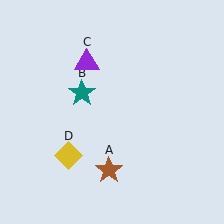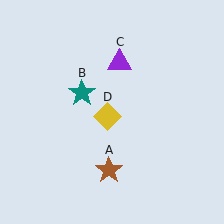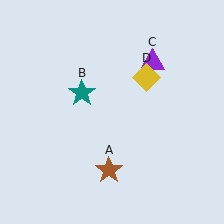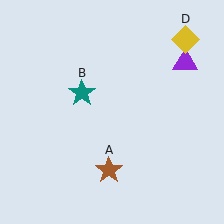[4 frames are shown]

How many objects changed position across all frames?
2 objects changed position: purple triangle (object C), yellow diamond (object D).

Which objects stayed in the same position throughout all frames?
Brown star (object A) and teal star (object B) remained stationary.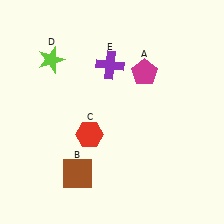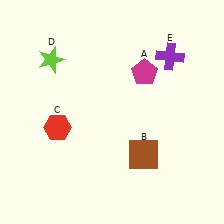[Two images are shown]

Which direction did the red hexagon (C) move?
The red hexagon (C) moved left.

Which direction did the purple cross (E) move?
The purple cross (E) moved right.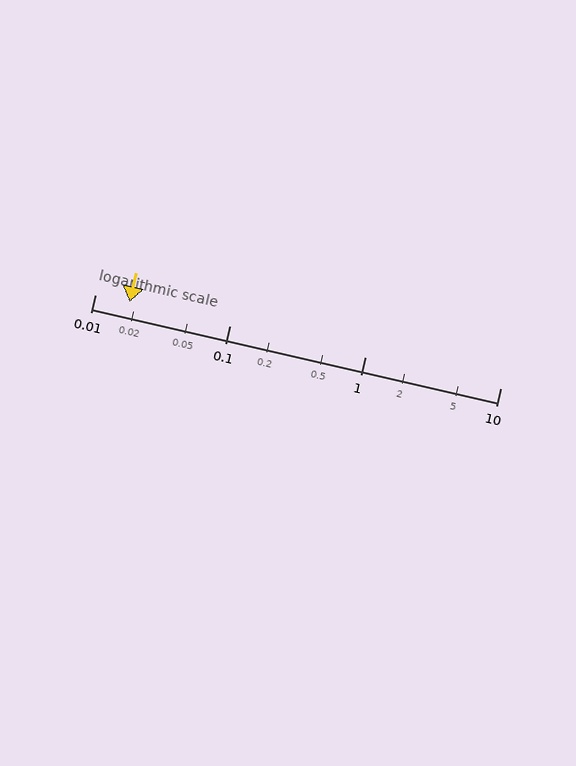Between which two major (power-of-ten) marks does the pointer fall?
The pointer is between 0.01 and 0.1.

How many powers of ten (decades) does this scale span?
The scale spans 3 decades, from 0.01 to 10.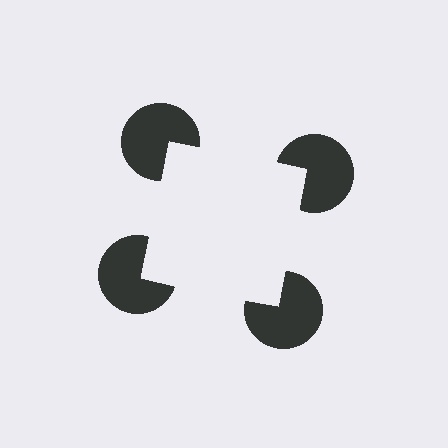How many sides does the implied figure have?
4 sides.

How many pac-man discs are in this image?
There are 4 — one at each vertex of the illusory square.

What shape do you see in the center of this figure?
An illusory square — its edges are inferred from the aligned wedge cuts in the pac-man discs, not physically drawn.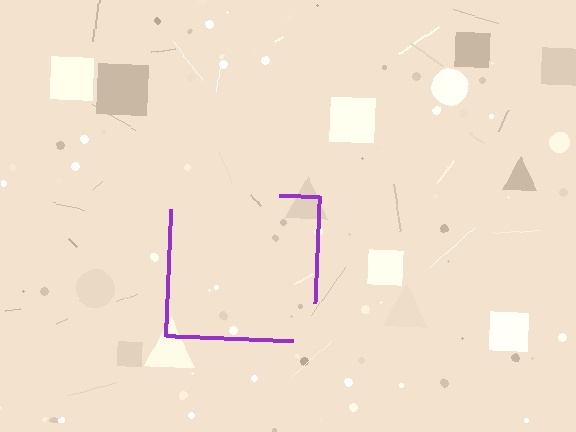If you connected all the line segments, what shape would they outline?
They would outline a square.